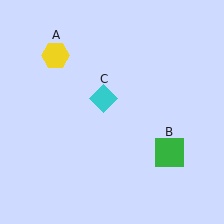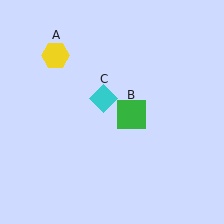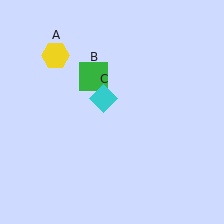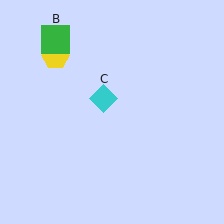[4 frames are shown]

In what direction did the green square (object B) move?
The green square (object B) moved up and to the left.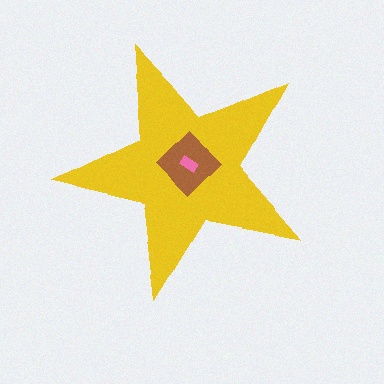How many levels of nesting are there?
3.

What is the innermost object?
The pink rectangle.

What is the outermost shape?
The yellow star.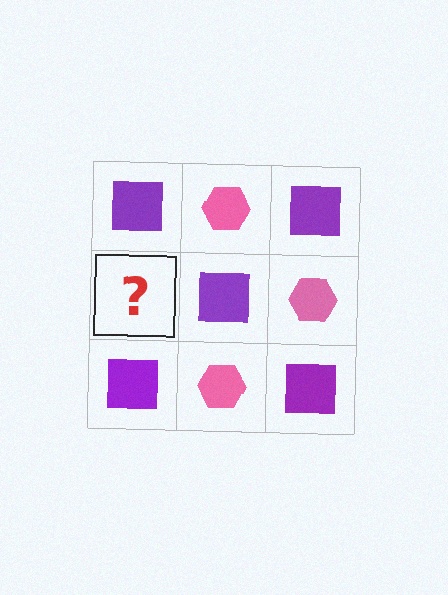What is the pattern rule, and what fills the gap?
The rule is that it alternates purple square and pink hexagon in a checkerboard pattern. The gap should be filled with a pink hexagon.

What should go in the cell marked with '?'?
The missing cell should contain a pink hexagon.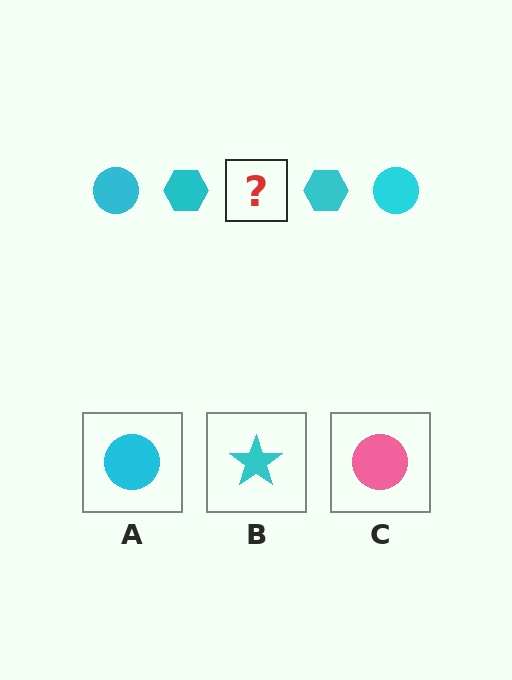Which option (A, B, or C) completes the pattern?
A.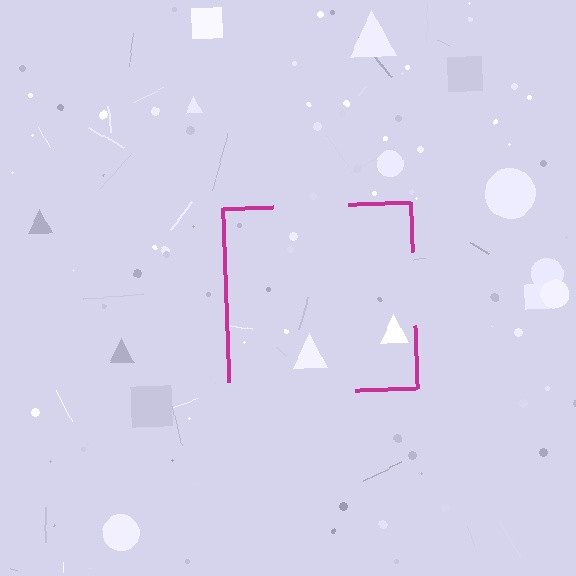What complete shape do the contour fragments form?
The contour fragments form a square.